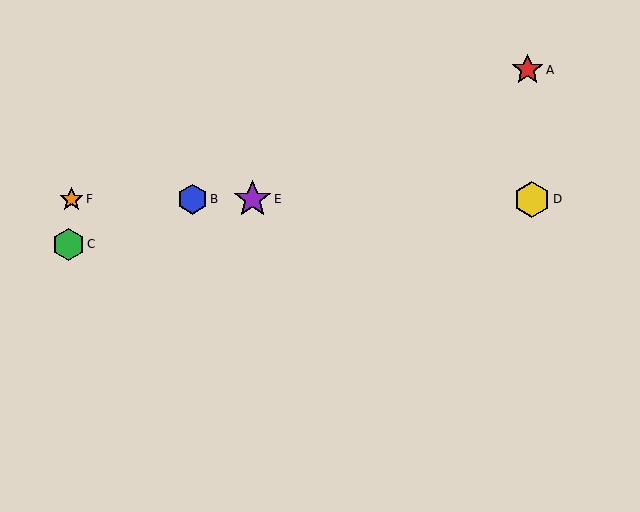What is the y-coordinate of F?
Object F is at y≈199.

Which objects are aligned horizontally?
Objects B, D, E, F are aligned horizontally.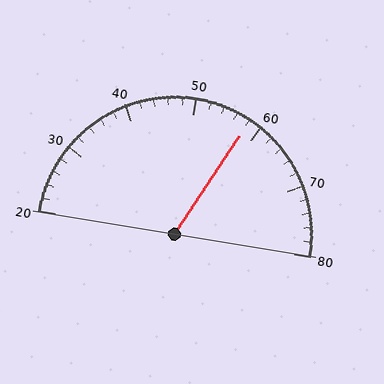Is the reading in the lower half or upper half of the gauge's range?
The reading is in the upper half of the range (20 to 80).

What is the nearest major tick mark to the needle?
The nearest major tick mark is 60.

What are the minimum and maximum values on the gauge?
The gauge ranges from 20 to 80.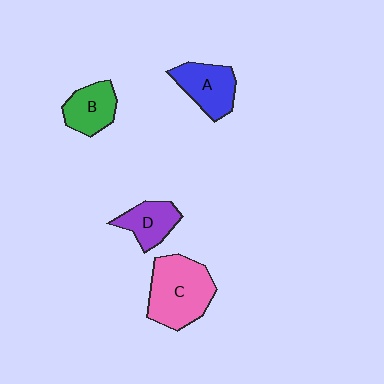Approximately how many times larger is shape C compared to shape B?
Approximately 1.8 times.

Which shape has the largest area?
Shape C (pink).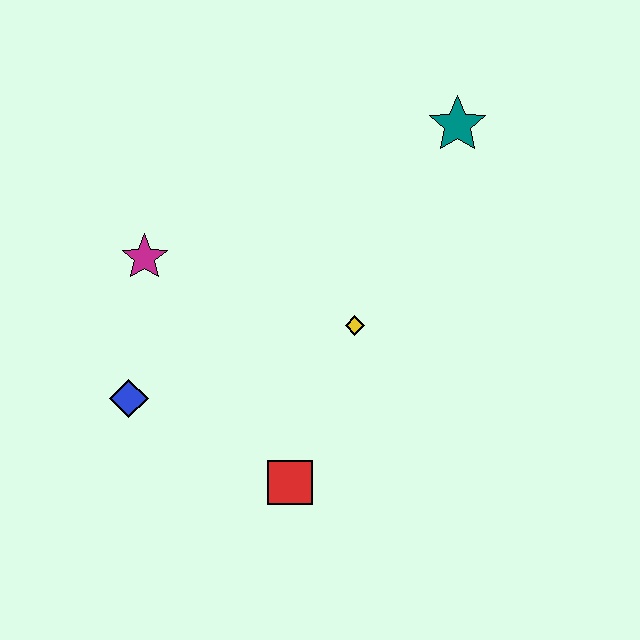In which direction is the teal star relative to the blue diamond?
The teal star is to the right of the blue diamond.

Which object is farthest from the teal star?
The blue diamond is farthest from the teal star.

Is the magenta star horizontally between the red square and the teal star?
No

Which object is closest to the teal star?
The yellow diamond is closest to the teal star.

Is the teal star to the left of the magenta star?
No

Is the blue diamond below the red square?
No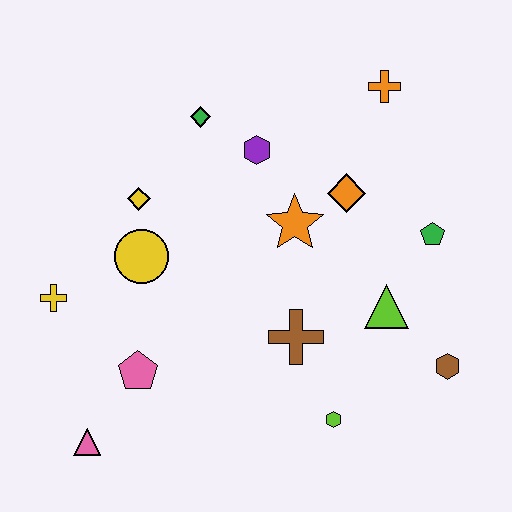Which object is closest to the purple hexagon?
The green diamond is closest to the purple hexagon.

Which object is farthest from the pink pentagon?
The orange cross is farthest from the pink pentagon.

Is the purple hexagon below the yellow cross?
No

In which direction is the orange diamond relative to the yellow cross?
The orange diamond is to the right of the yellow cross.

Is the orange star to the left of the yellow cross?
No